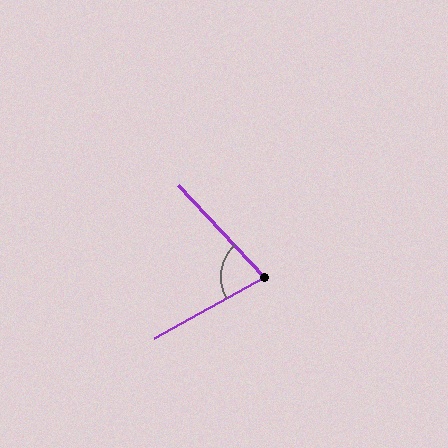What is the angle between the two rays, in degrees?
Approximately 76 degrees.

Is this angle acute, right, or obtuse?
It is acute.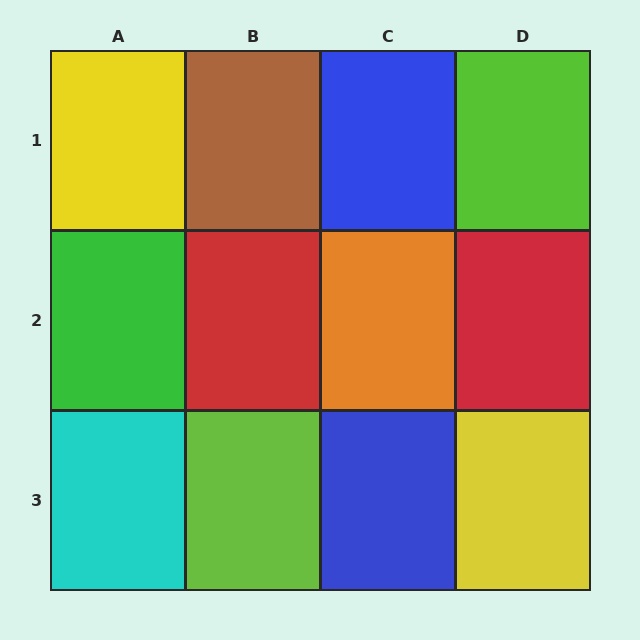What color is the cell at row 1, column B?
Brown.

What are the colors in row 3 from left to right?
Cyan, lime, blue, yellow.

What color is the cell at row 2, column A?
Green.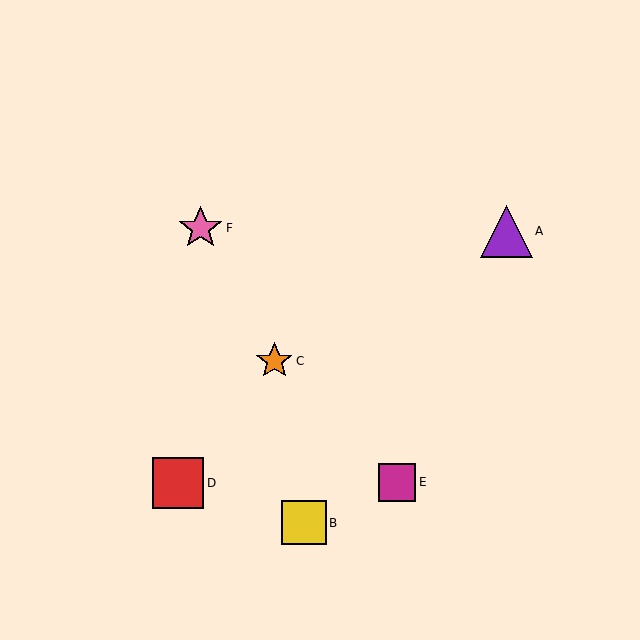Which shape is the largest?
The purple triangle (labeled A) is the largest.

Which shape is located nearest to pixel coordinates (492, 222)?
The purple triangle (labeled A) at (507, 231) is nearest to that location.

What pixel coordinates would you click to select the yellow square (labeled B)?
Click at (304, 523) to select the yellow square B.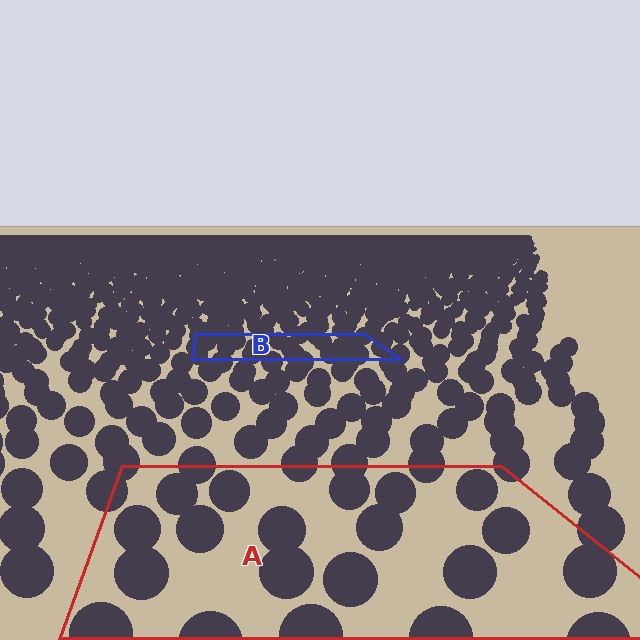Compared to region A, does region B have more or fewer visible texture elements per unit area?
Region B has more texture elements per unit area — they are packed more densely because it is farther away.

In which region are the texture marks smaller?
The texture marks are smaller in region B, because it is farther away.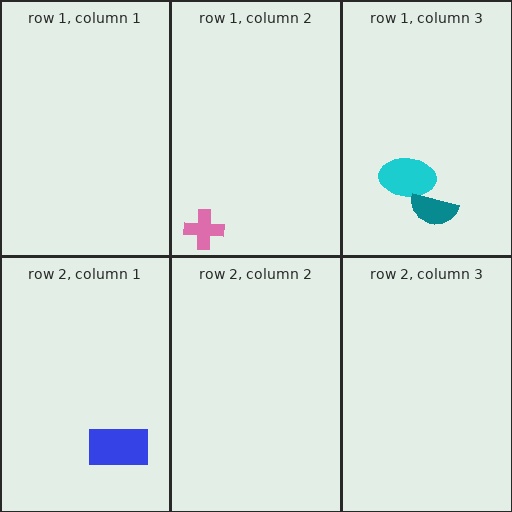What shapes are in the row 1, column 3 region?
The cyan ellipse, the teal semicircle.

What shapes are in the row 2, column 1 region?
The blue rectangle.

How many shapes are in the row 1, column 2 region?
1.